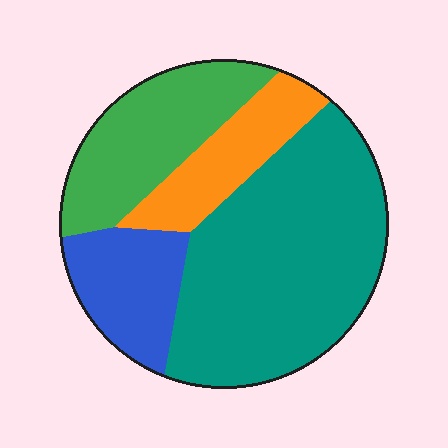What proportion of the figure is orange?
Orange covers 14% of the figure.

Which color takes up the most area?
Teal, at roughly 50%.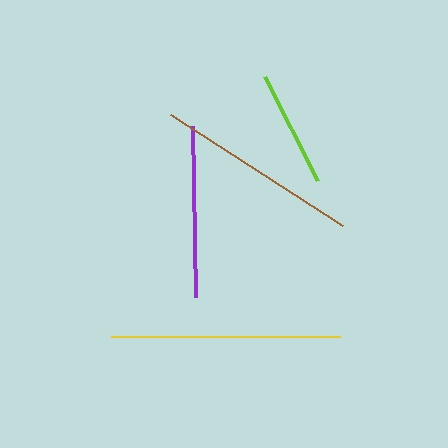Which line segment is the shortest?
The lime line is the shortest at approximately 117 pixels.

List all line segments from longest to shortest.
From longest to shortest: yellow, brown, purple, lime.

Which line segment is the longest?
The yellow line is the longest at approximately 229 pixels.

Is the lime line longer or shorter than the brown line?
The brown line is longer than the lime line.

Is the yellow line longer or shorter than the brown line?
The yellow line is longer than the brown line.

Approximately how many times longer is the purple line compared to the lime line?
The purple line is approximately 1.5 times the length of the lime line.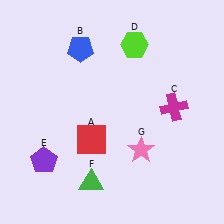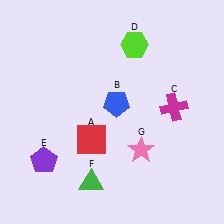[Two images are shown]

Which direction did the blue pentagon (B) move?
The blue pentagon (B) moved down.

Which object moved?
The blue pentagon (B) moved down.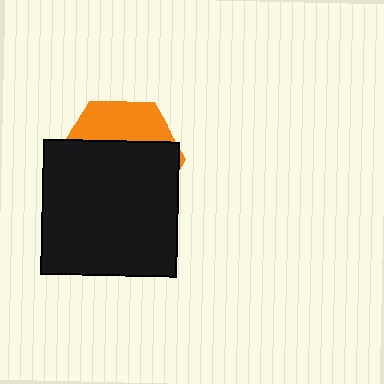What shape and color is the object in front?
The object in front is a black rectangle.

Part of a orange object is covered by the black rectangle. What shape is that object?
It is a hexagon.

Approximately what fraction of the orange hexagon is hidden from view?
Roughly 69% of the orange hexagon is hidden behind the black rectangle.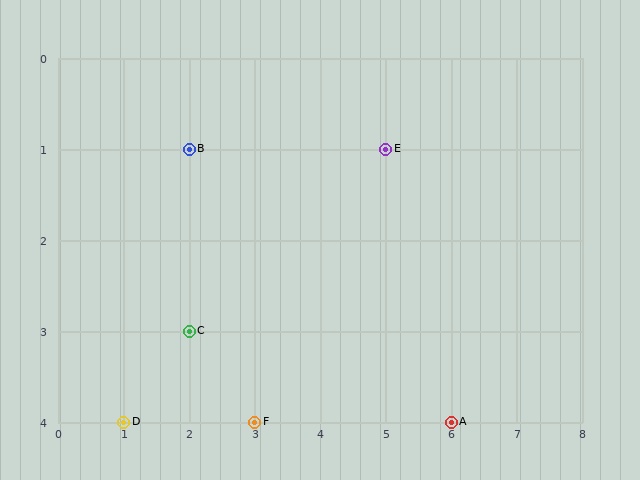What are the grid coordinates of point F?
Point F is at grid coordinates (3, 4).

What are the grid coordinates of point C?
Point C is at grid coordinates (2, 3).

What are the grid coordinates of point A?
Point A is at grid coordinates (6, 4).